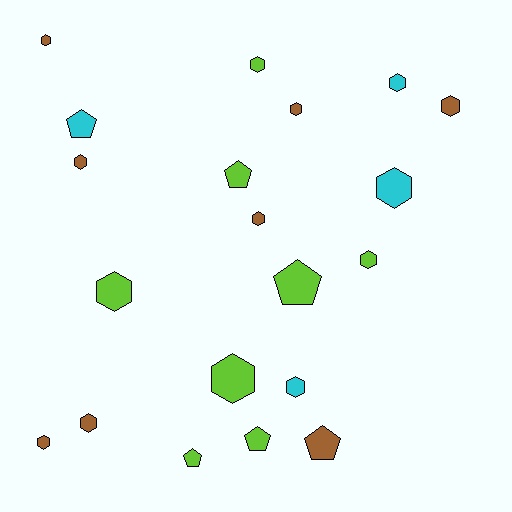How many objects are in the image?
There are 20 objects.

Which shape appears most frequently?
Hexagon, with 14 objects.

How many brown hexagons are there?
There are 7 brown hexagons.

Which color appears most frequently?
Lime, with 8 objects.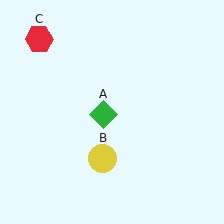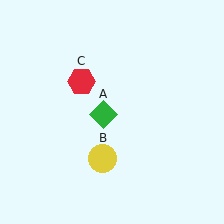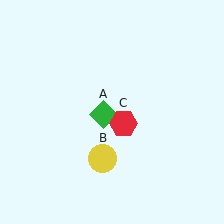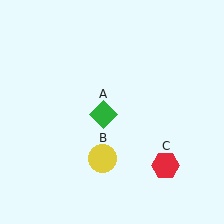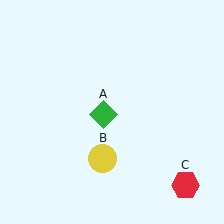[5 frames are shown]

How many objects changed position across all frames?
1 object changed position: red hexagon (object C).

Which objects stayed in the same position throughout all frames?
Green diamond (object A) and yellow circle (object B) remained stationary.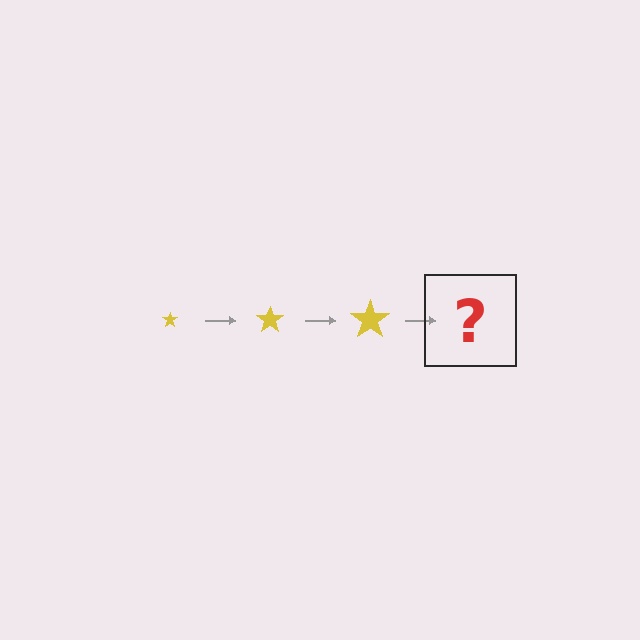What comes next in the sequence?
The next element should be a yellow star, larger than the previous one.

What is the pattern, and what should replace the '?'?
The pattern is that the star gets progressively larger each step. The '?' should be a yellow star, larger than the previous one.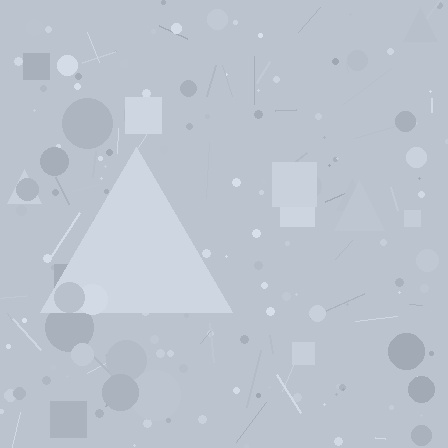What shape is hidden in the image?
A triangle is hidden in the image.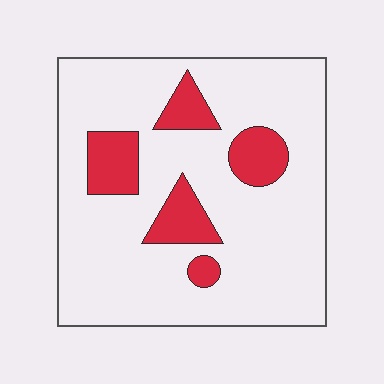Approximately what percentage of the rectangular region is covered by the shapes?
Approximately 15%.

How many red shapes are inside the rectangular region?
5.